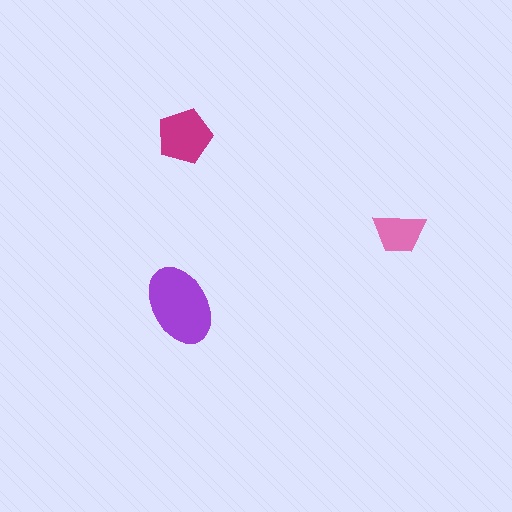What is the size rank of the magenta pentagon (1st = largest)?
2nd.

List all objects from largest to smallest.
The purple ellipse, the magenta pentagon, the pink trapezoid.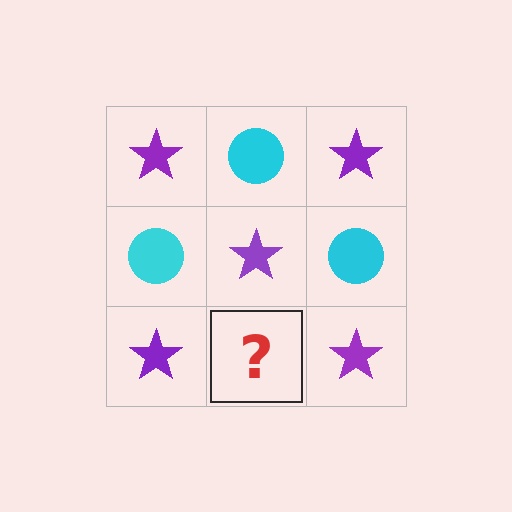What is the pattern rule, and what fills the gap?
The rule is that it alternates purple star and cyan circle in a checkerboard pattern. The gap should be filled with a cyan circle.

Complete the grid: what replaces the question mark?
The question mark should be replaced with a cyan circle.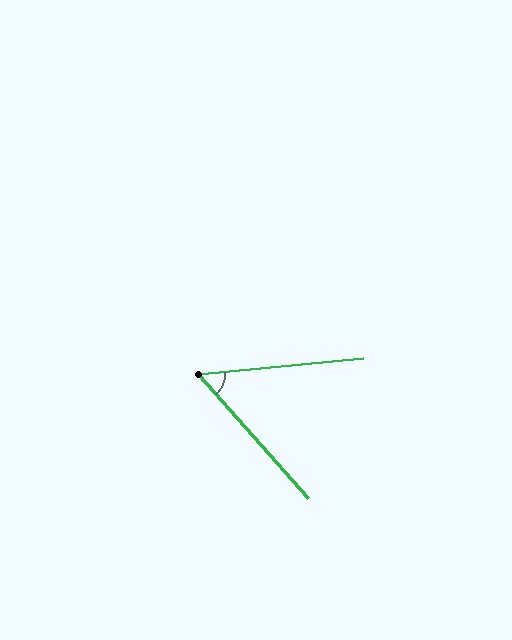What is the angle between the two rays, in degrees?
Approximately 54 degrees.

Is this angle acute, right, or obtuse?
It is acute.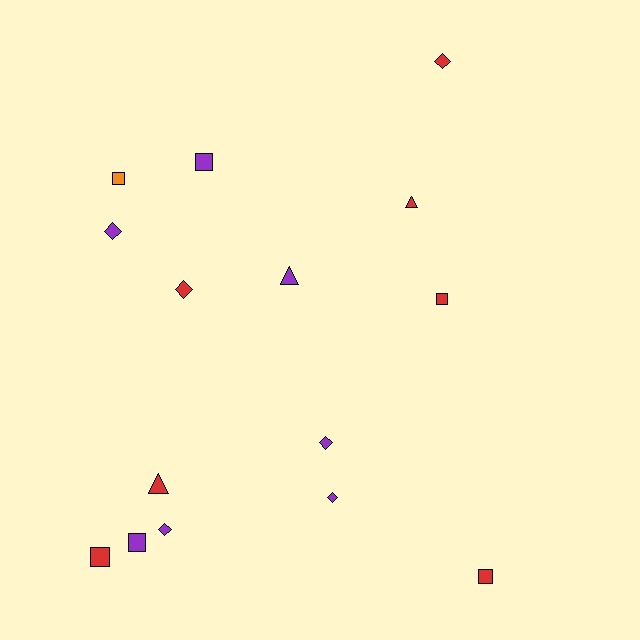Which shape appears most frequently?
Diamond, with 6 objects.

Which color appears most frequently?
Purple, with 7 objects.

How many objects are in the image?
There are 15 objects.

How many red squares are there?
There are 3 red squares.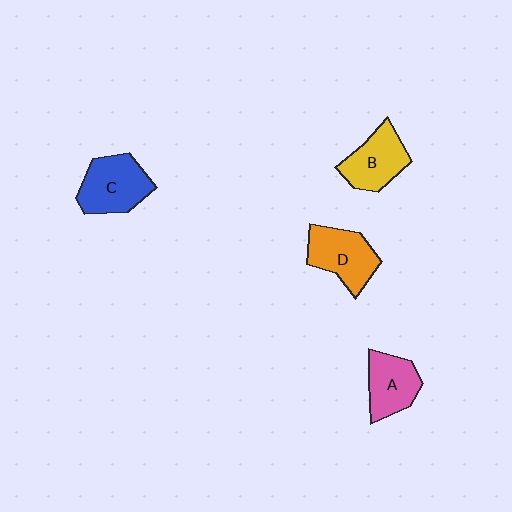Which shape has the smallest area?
Shape A (pink).